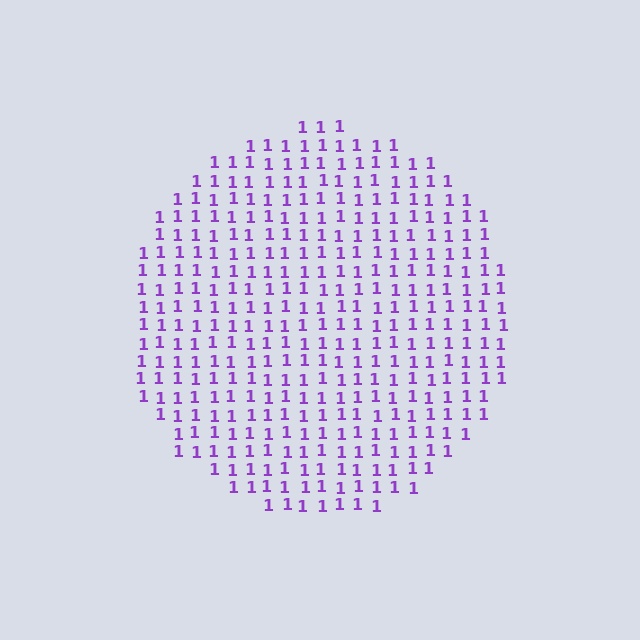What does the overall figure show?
The overall figure shows a circle.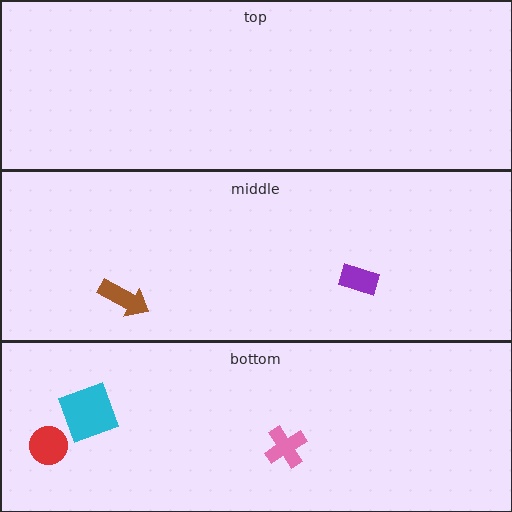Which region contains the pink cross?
The bottom region.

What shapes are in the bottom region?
The red circle, the cyan square, the pink cross.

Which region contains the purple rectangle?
The middle region.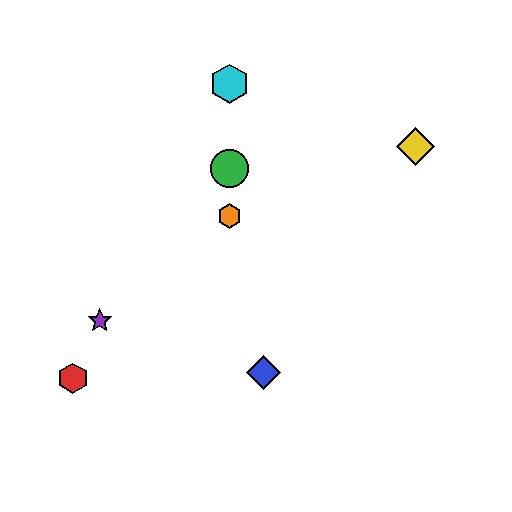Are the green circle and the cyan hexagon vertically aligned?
Yes, both are at x≈230.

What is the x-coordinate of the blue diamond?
The blue diamond is at x≈263.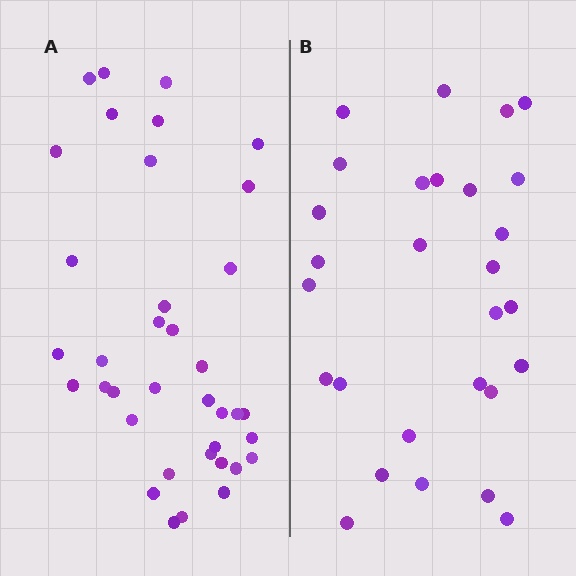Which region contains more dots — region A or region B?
Region A (the left region) has more dots.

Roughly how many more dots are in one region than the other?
Region A has roughly 8 or so more dots than region B.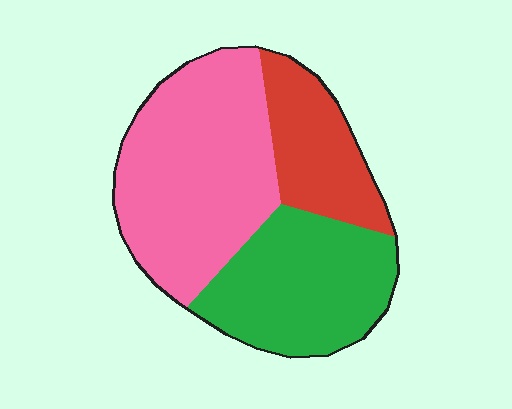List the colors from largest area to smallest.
From largest to smallest: pink, green, red.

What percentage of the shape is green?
Green covers about 35% of the shape.